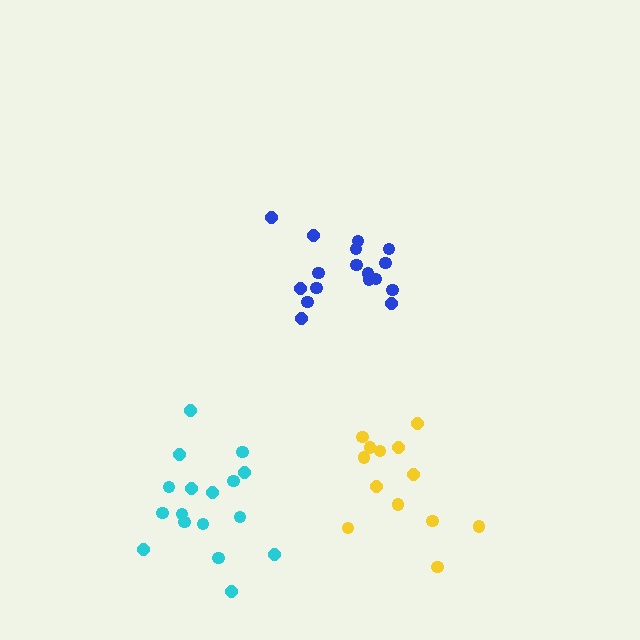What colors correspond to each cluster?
The clusters are colored: yellow, cyan, blue.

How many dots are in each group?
Group 1: 13 dots, Group 2: 17 dots, Group 3: 17 dots (47 total).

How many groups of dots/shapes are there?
There are 3 groups.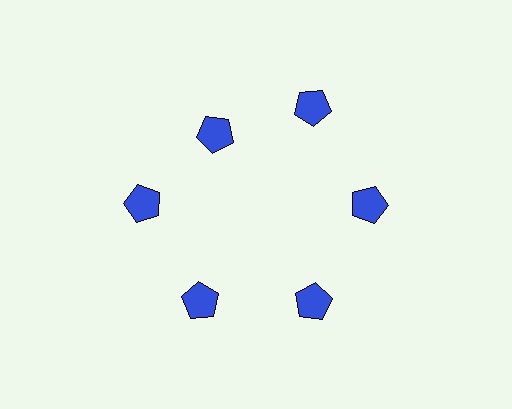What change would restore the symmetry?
The symmetry would be restored by moving it outward, back onto the ring so that all 6 pentagons sit at equal angles and equal distance from the center.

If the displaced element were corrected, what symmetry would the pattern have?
It would have 6-fold rotational symmetry — the pattern would map onto itself every 60 degrees.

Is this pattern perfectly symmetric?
No. The 6 blue pentagons are arranged in a ring, but one element near the 11 o'clock position is pulled inward toward the center, breaking the 6-fold rotational symmetry.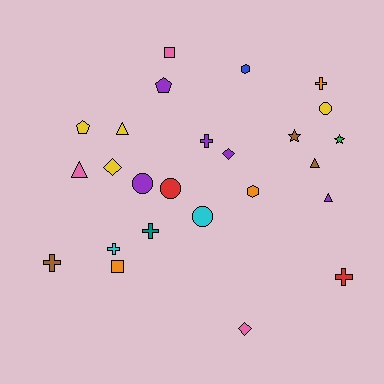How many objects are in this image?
There are 25 objects.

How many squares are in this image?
There are 2 squares.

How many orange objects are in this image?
There are 3 orange objects.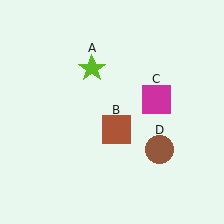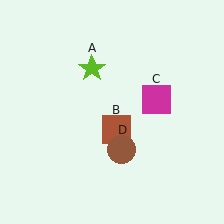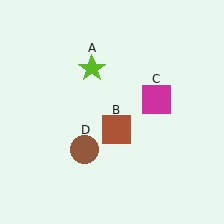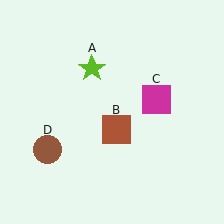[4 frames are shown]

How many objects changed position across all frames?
1 object changed position: brown circle (object D).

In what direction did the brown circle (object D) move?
The brown circle (object D) moved left.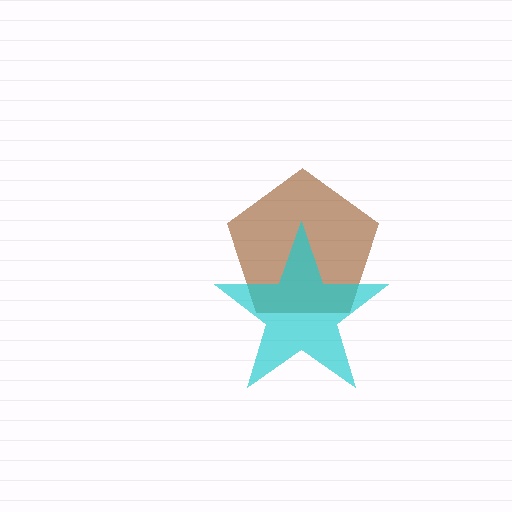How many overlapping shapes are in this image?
There are 2 overlapping shapes in the image.